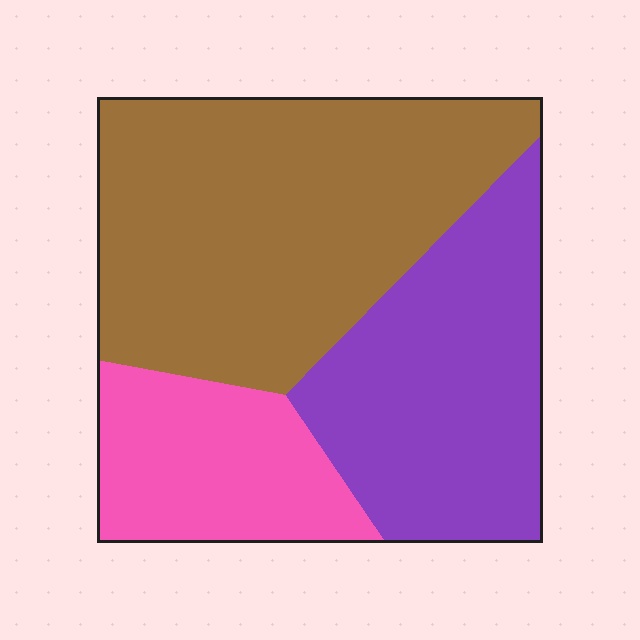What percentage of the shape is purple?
Purple takes up about one third (1/3) of the shape.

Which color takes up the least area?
Pink, at roughly 20%.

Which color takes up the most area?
Brown, at roughly 50%.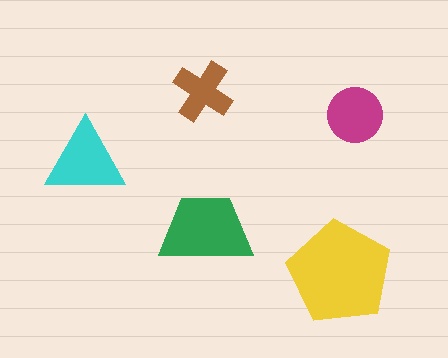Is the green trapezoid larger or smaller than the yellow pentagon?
Smaller.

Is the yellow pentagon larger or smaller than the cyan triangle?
Larger.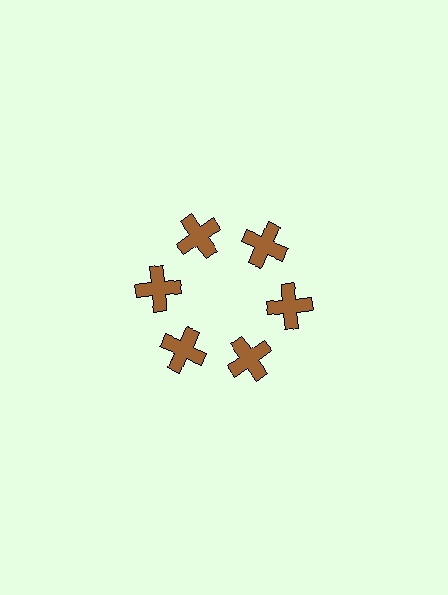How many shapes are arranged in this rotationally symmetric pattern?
There are 6 shapes, arranged in 6 groups of 1.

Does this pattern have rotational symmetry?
Yes, this pattern has 6-fold rotational symmetry. It looks the same after rotating 60 degrees around the center.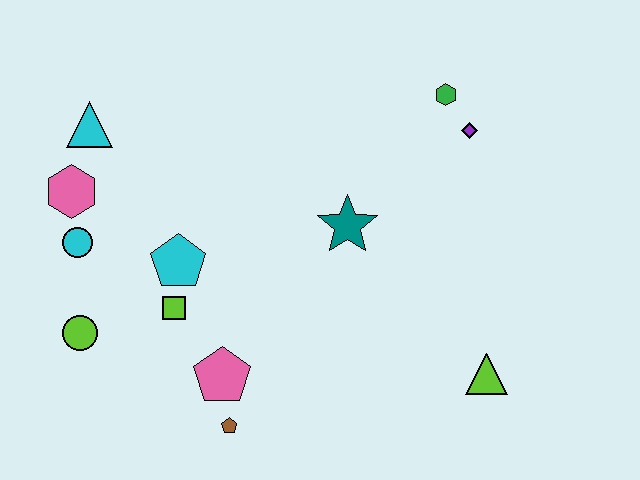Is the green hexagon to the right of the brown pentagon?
Yes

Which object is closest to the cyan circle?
The pink hexagon is closest to the cyan circle.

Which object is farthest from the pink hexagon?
The lime triangle is farthest from the pink hexagon.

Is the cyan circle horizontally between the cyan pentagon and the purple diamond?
No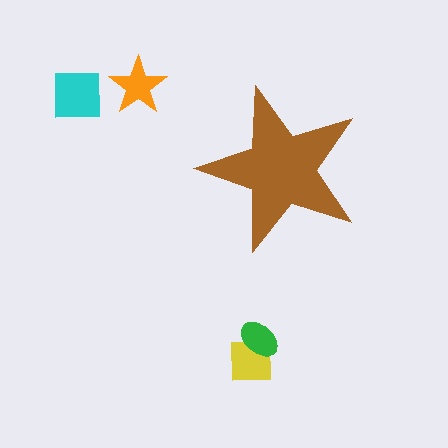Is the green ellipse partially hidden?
No, the green ellipse is fully visible.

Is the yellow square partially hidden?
No, the yellow square is fully visible.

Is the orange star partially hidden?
No, the orange star is fully visible.